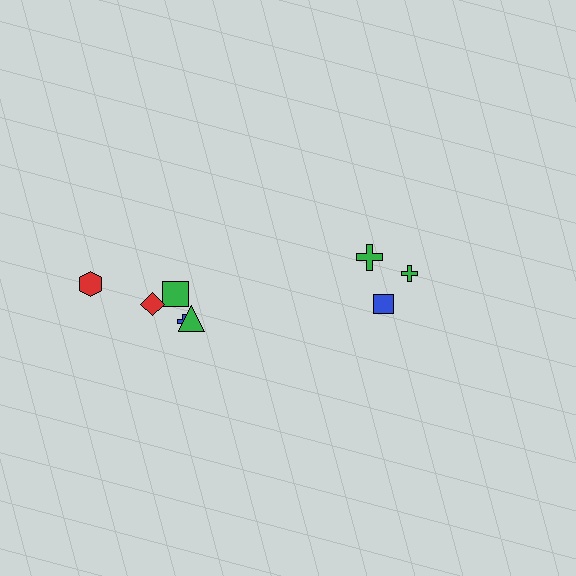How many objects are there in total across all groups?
There are 8 objects.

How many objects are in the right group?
There are 3 objects.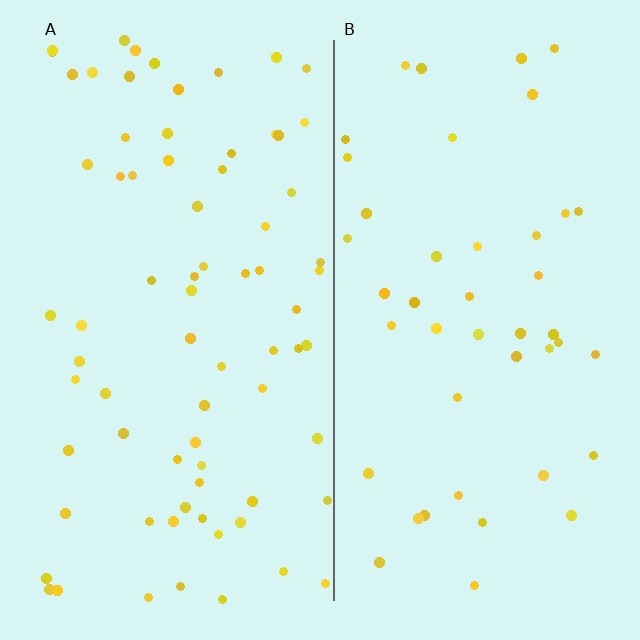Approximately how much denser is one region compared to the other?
Approximately 1.7× — region A over region B.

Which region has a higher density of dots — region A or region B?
A (the left).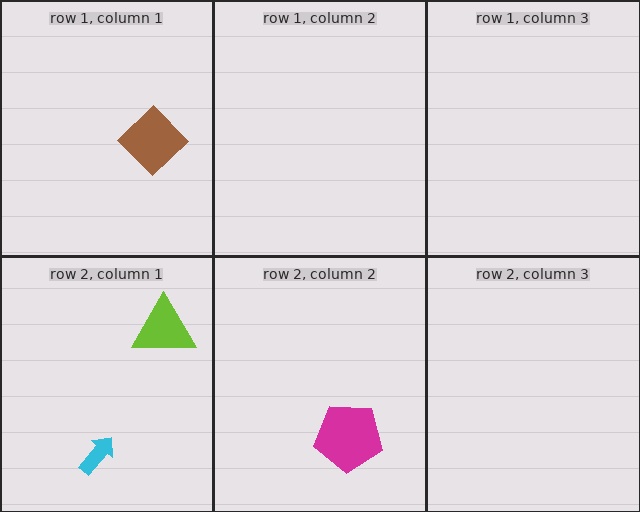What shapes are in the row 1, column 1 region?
The brown diamond.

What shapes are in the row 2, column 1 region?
The cyan arrow, the lime triangle.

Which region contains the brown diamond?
The row 1, column 1 region.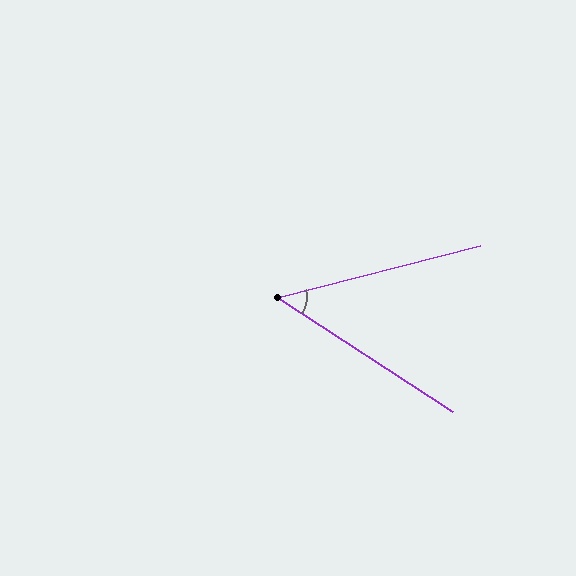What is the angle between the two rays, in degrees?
Approximately 48 degrees.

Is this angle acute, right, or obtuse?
It is acute.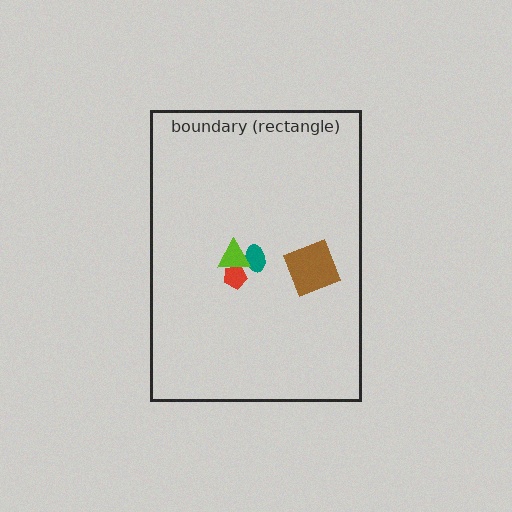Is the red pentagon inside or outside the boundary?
Inside.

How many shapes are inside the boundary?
4 inside, 0 outside.